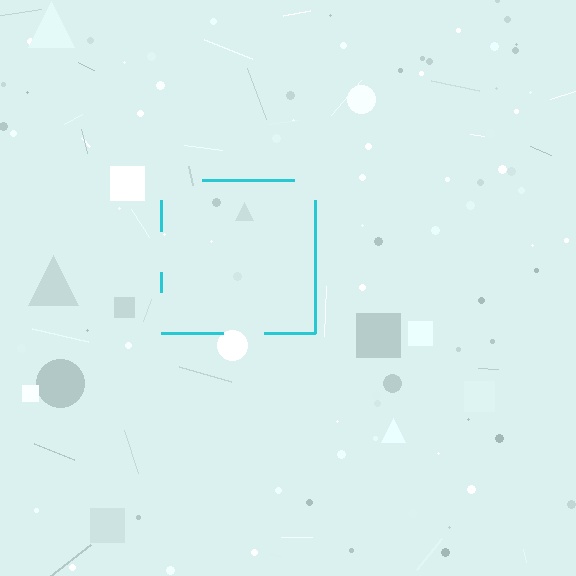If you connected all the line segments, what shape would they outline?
They would outline a square.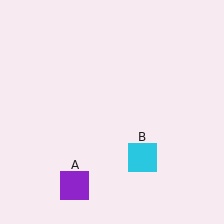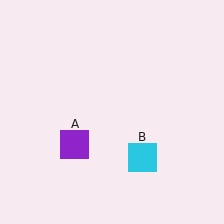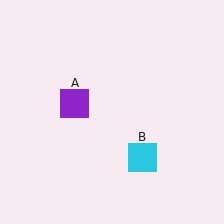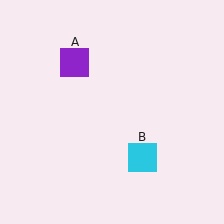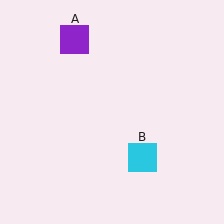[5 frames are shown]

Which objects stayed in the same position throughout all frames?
Cyan square (object B) remained stationary.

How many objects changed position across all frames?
1 object changed position: purple square (object A).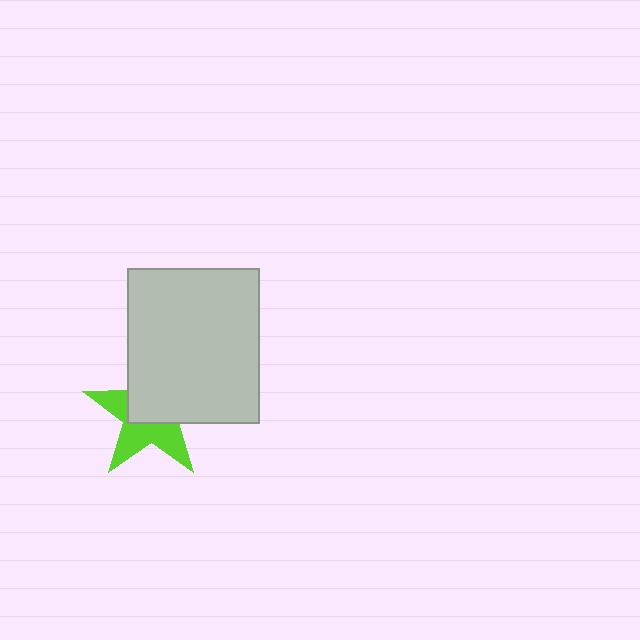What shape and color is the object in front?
The object in front is a light gray rectangle.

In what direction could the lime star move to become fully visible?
The lime star could move toward the lower-left. That would shift it out from behind the light gray rectangle entirely.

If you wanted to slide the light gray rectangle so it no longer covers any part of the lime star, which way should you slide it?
Slide it toward the upper-right — that is the most direct way to separate the two shapes.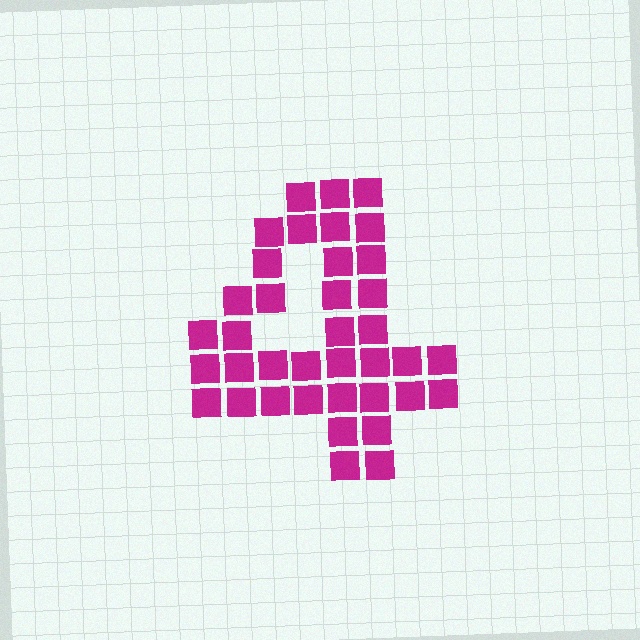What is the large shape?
The large shape is the digit 4.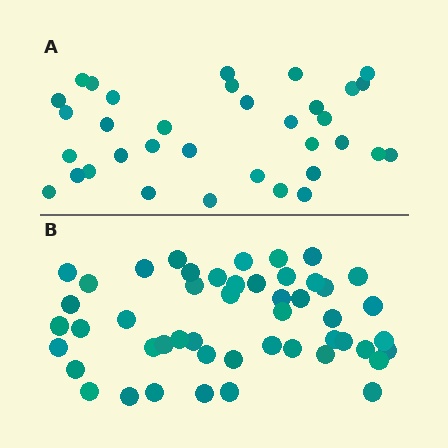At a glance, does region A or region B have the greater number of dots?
Region B (the bottom region) has more dots.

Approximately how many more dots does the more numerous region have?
Region B has approximately 15 more dots than region A.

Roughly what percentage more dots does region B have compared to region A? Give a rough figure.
About 45% more.